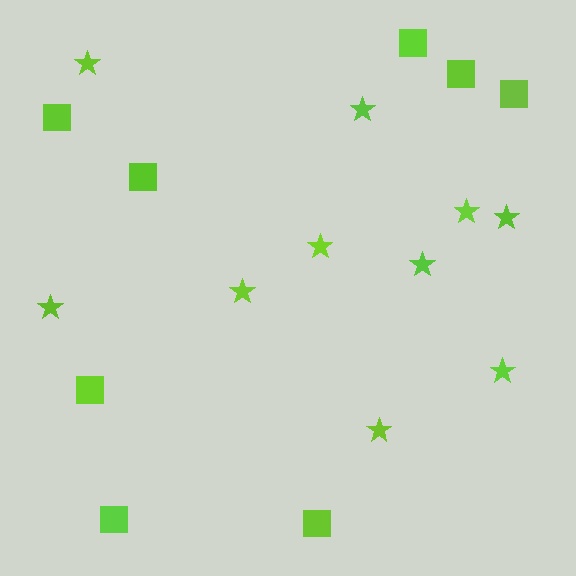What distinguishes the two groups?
There are 2 groups: one group of squares (8) and one group of stars (10).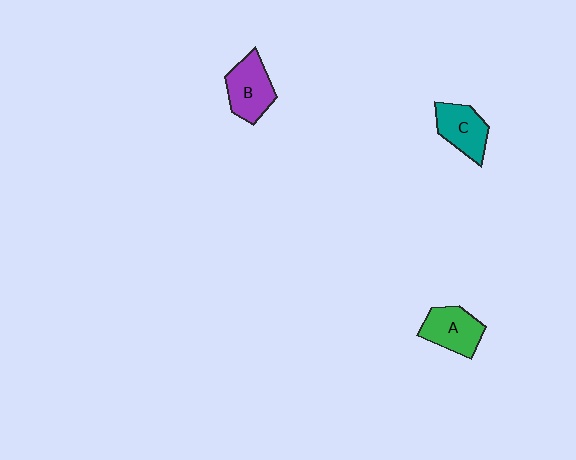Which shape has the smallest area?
Shape C (teal).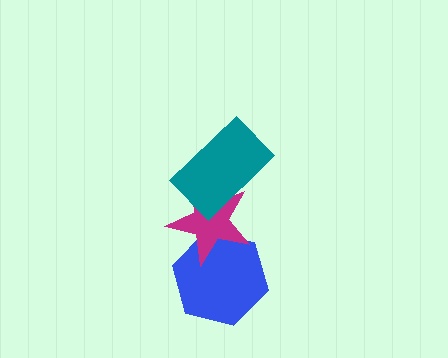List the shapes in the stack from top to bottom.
From top to bottom: the teal rectangle, the magenta star, the blue hexagon.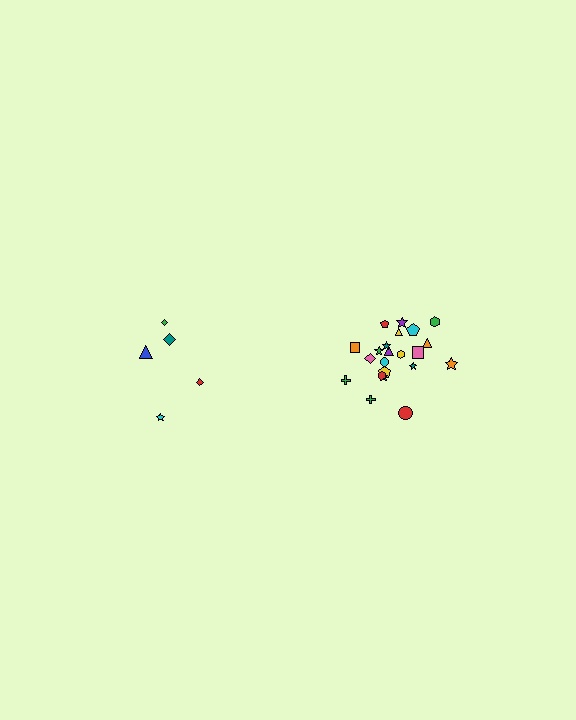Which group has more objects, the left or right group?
The right group.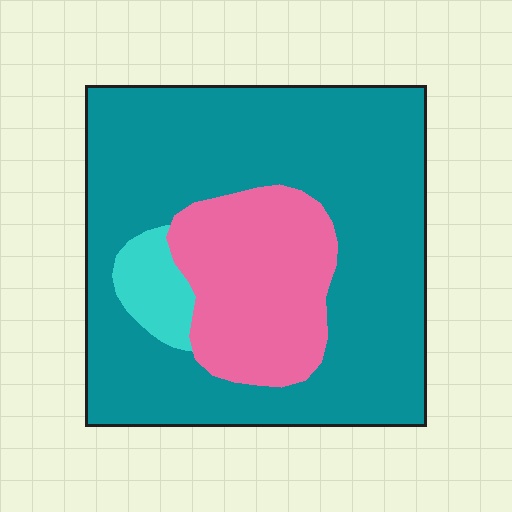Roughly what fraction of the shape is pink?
Pink covers roughly 25% of the shape.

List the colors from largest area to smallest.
From largest to smallest: teal, pink, cyan.